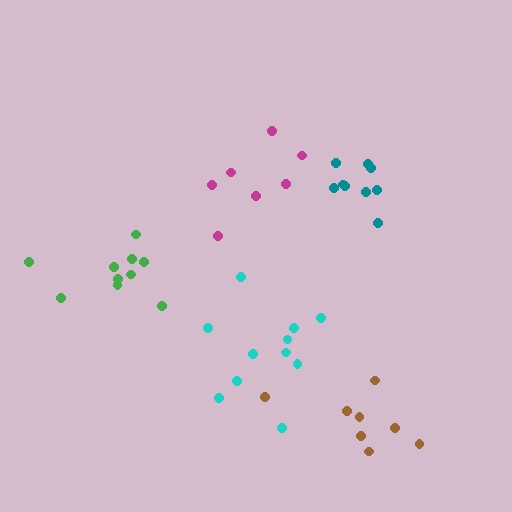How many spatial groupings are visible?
There are 5 spatial groupings.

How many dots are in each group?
Group 1: 11 dots, Group 2: 9 dots, Group 3: 10 dots, Group 4: 7 dots, Group 5: 8 dots (45 total).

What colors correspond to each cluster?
The clusters are colored: cyan, teal, green, magenta, brown.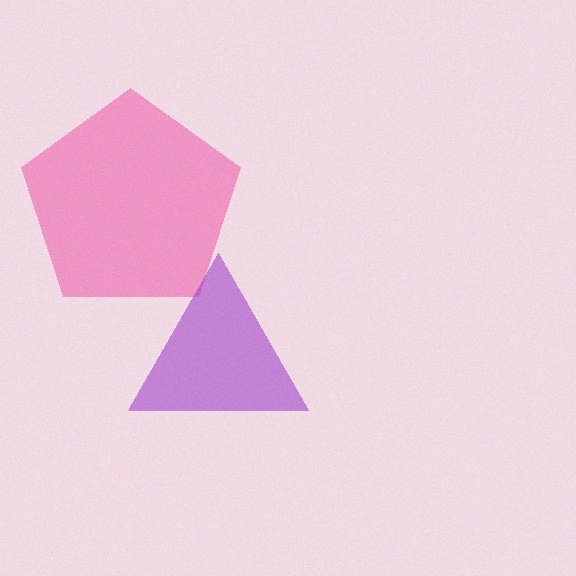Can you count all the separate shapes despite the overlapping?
Yes, there are 2 separate shapes.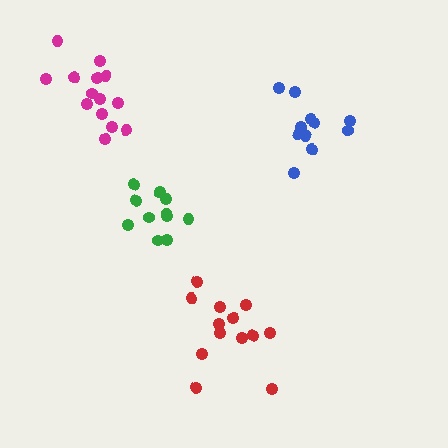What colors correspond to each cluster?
The clusters are colored: green, red, blue, magenta.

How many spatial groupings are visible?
There are 4 spatial groupings.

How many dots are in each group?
Group 1: 11 dots, Group 2: 13 dots, Group 3: 12 dots, Group 4: 14 dots (50 total).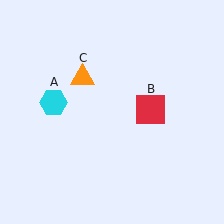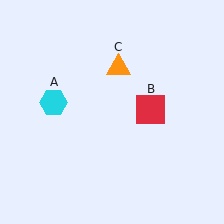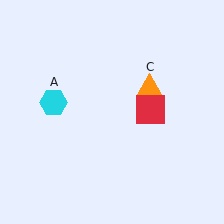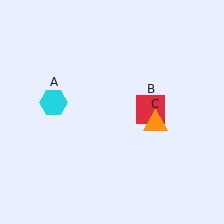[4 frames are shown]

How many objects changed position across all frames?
1 object changed position: orange triangle (object C).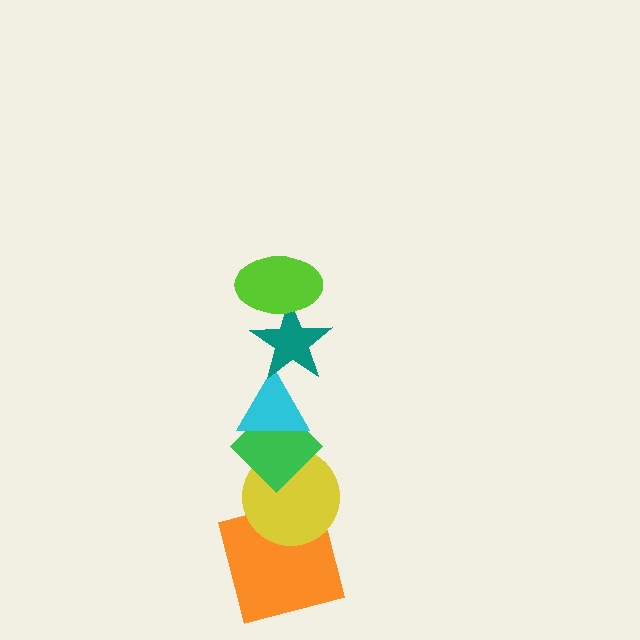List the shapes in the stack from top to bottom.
From top to bottom: the lime ellipse, the teal star, the cyan triangle, the green diamond, the yellow circle, the orange square.